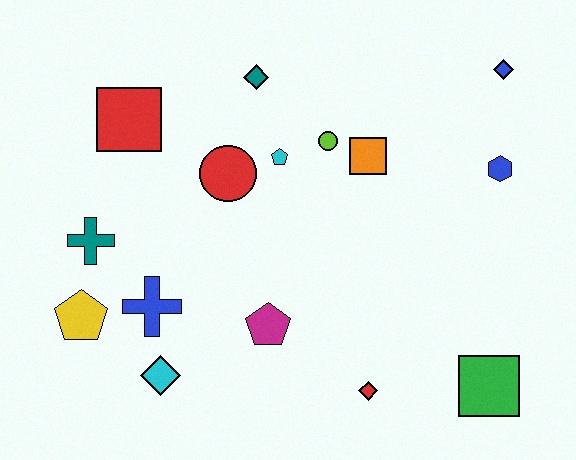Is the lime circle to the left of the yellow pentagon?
No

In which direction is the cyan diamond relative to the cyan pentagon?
The cyan diamond is below the cyan pentagon.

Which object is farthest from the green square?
The red square is farthest from the green square.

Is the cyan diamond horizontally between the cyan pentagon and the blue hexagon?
No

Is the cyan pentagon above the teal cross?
Yes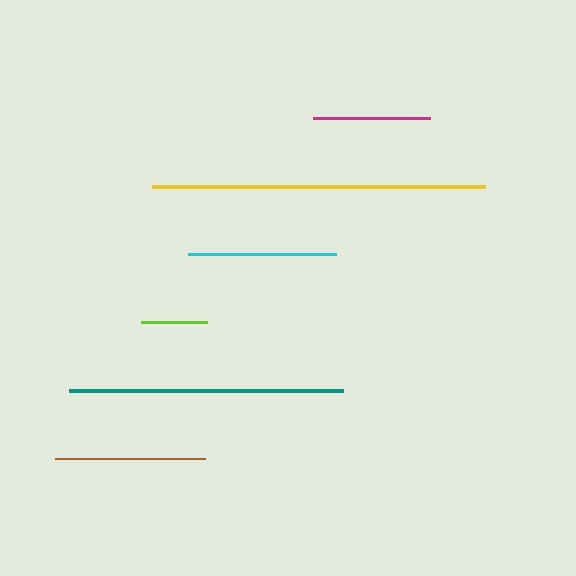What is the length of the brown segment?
The brown segment is approximately 150 pixels long.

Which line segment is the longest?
The yellow line is the longest at approximately 333 pixels.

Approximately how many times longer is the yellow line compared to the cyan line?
The yellow line is approximately 2.3 times the length of the cyan line.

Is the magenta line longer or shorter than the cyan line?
The cyan line is longer than the magenta line.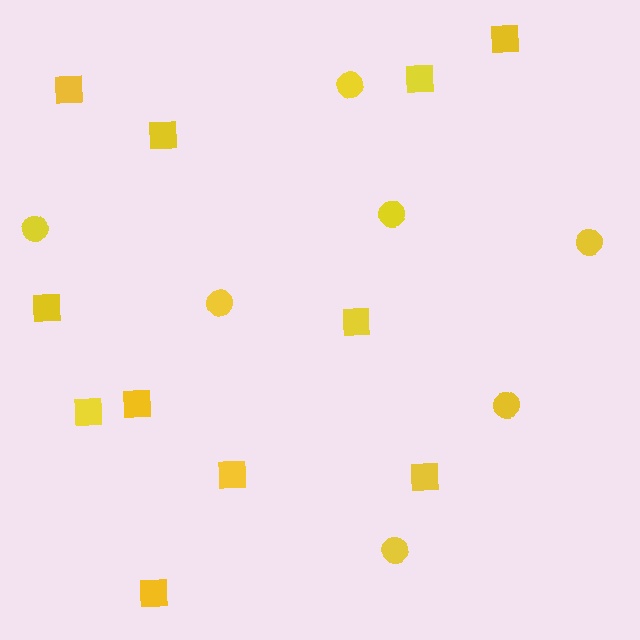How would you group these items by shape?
There are 2 groups: one group of squares (11) and one group of circles (7).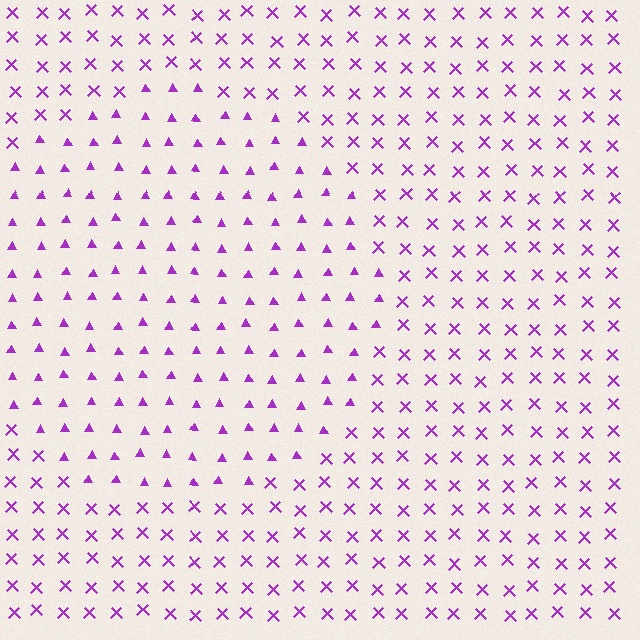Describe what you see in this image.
The image is filled with small purple elements arranged in a uniform grid. A circle-shaped region contains triangles, while the surrounding area contains X marks. The boundary is defined purely by the change in element shape.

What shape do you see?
I see a circle.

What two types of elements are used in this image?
The image uses triangles inside the circle region and X marks outside it.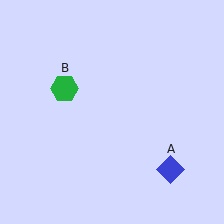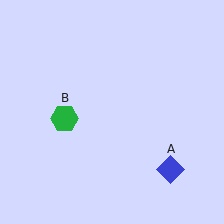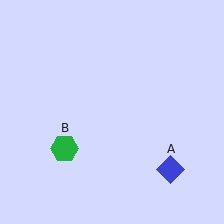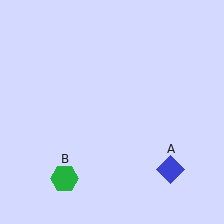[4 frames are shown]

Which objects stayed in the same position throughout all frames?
Blue diamond (object A) remained stationary.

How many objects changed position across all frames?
1 object changed position: green hexagon (object B).